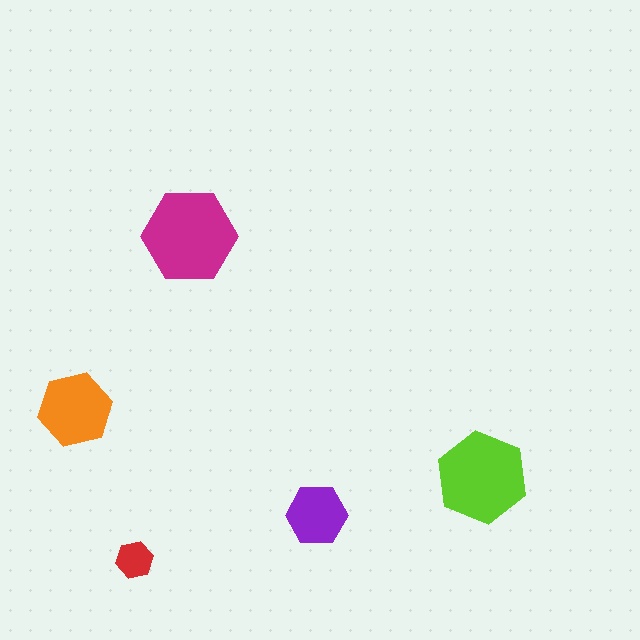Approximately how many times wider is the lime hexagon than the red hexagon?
About 2.5 times wider.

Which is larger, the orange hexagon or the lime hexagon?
The lime one.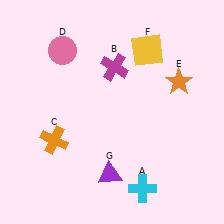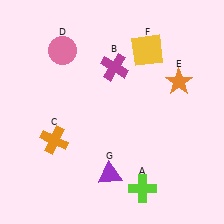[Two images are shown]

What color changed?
The cross (A) changed from cyan in Image 1 to lime in Image 2.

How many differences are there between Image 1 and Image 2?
There is 1 difference between the two images.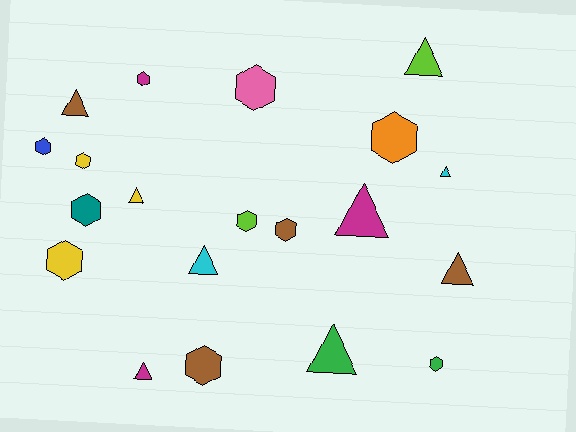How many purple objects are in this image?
There are no purple objects.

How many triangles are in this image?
There are 9 triangles.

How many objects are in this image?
There are 20 objects.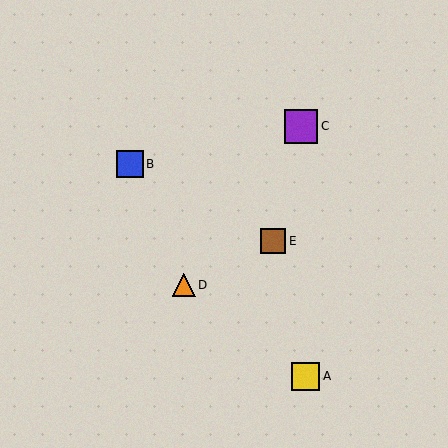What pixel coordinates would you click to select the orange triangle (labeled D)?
Click at (184, 285) to select the orange triangle D.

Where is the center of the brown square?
The center of the brown square is at (273, 241).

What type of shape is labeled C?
Shape C is a purple square.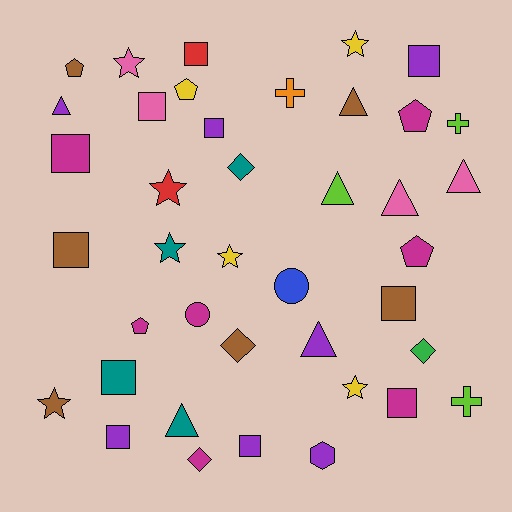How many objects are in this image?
There are 40 objects.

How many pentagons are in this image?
There are 5 pentagons.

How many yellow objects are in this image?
There are 4 yellow objects.